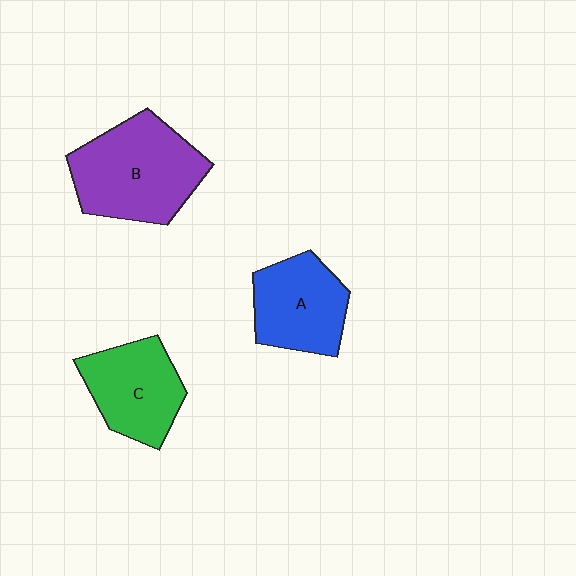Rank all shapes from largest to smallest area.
From largest to smallest: B (purple), C (green), A (blue).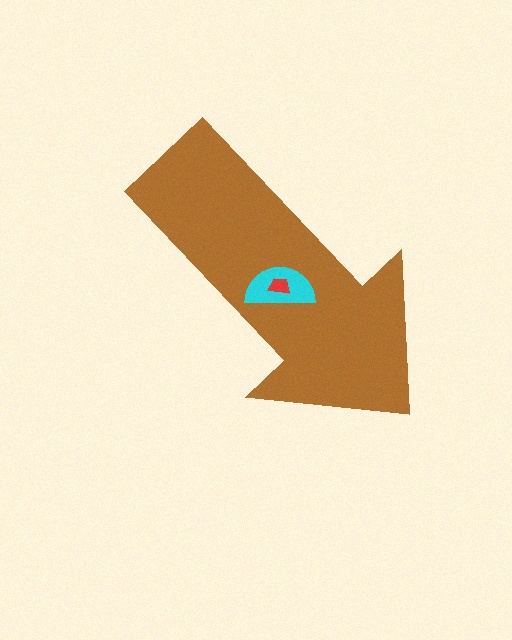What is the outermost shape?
The brown arrow.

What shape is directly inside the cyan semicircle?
The red trapezoid.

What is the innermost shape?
The red trapezoid.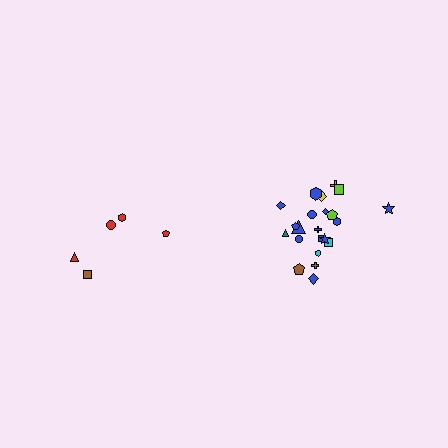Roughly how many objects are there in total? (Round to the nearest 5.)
Roughly 25 objects in total.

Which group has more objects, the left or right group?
The right group.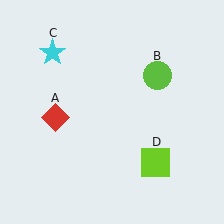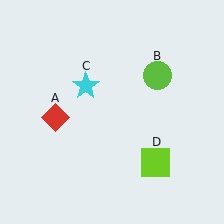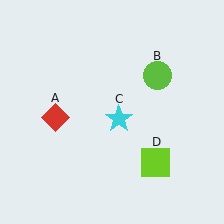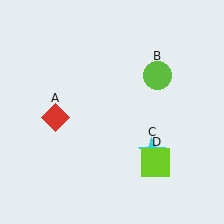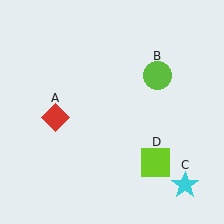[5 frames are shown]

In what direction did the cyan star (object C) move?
The cyan star (object C) moved down and to the right.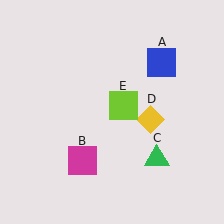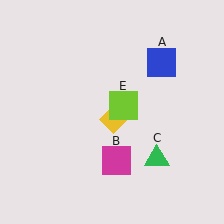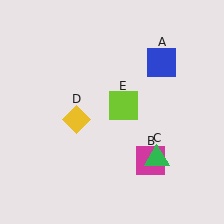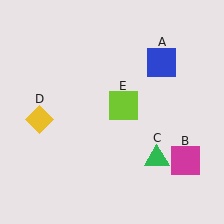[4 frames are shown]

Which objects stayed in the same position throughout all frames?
Blue square (object A) and green triangle (object C) and lime square (object E) remained stationary.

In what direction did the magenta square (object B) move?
The magenta square (object B) moved right.